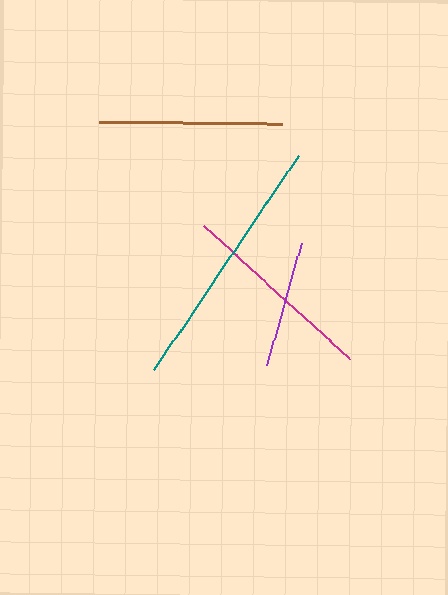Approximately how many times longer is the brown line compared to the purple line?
The brown line is approximately 1.4 times the length of the purple line.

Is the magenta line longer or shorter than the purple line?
The magenta line is longer than the purple line.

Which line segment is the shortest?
The purple line is the shortest at approximately 127 pixels.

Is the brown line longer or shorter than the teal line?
The teal line is longer than the brown line.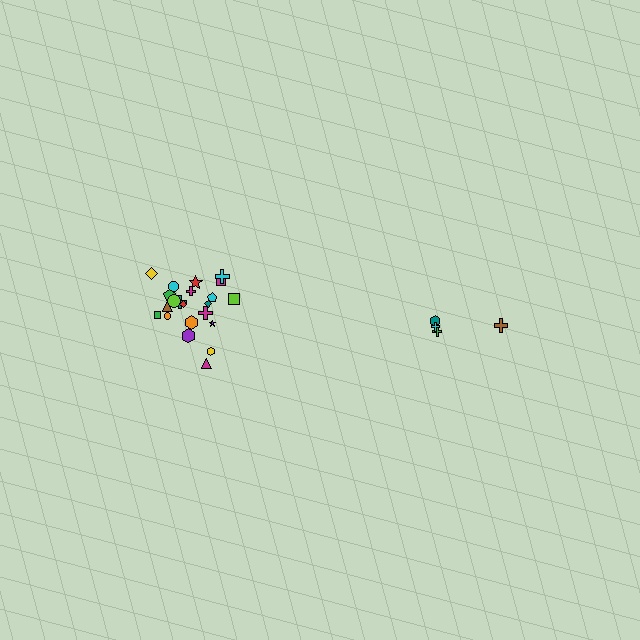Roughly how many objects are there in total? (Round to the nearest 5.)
Roughly 25 objects in total.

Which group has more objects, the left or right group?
The left group.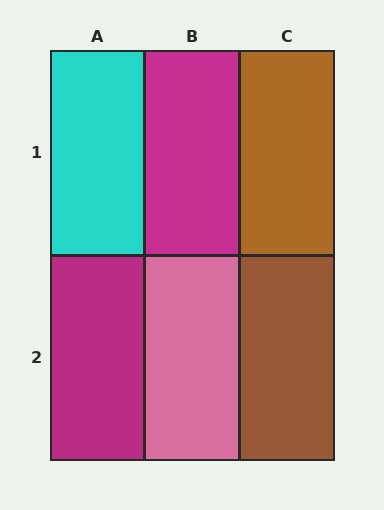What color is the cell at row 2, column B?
Pink.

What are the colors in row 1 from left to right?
Cyan, magenta, brown.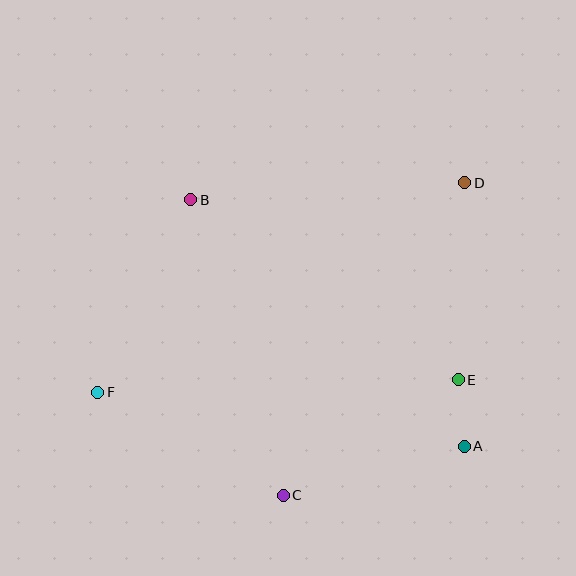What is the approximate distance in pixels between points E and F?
The distance between E and F is approximately 361 pixels.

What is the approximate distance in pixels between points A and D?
The distance between A and D is approximately 263 pixels.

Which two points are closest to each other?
Points A and E are closest to each other.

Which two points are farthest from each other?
Points D and F are farthest from each other.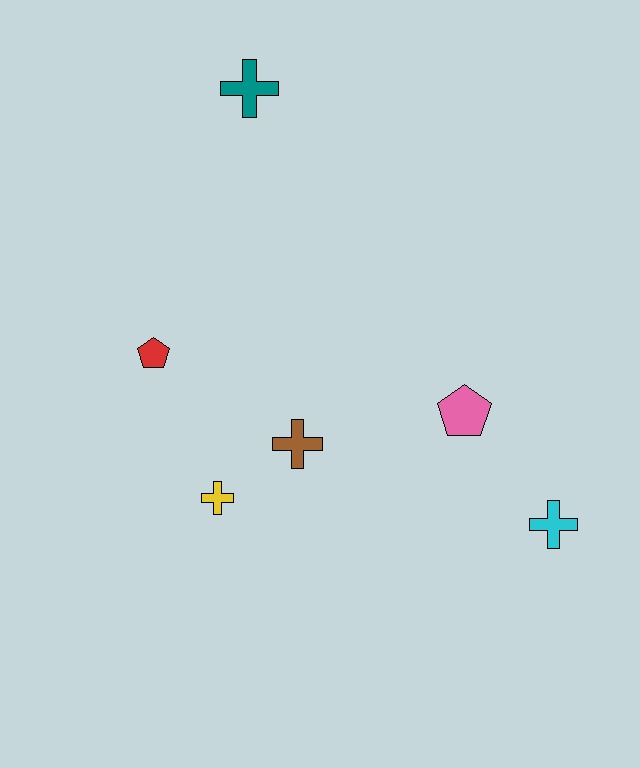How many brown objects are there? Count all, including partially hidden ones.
There is 1 brown object.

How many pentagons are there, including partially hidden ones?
There are 2 pentagons.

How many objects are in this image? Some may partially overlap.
There are 6 objects.